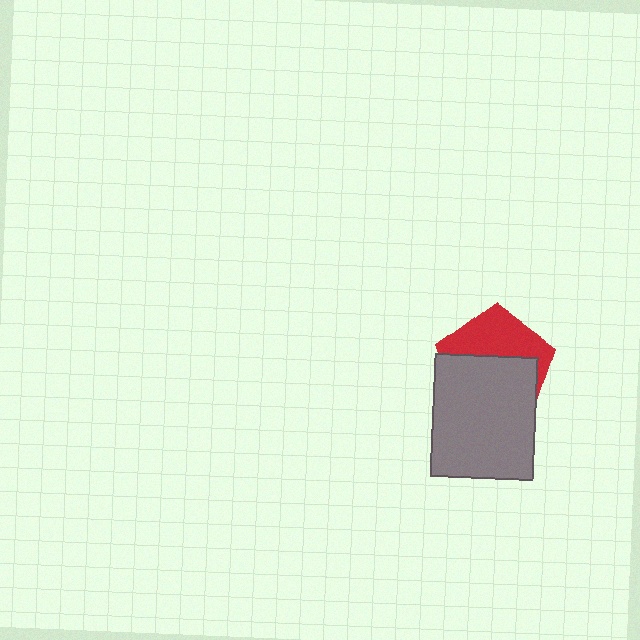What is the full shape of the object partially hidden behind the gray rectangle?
The partially hidden object is a red pentagon.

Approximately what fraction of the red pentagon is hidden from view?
Roughly 58% of the red pentagon is hidden behind the gray rectangle.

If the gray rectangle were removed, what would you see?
You would see the complete red pentagon.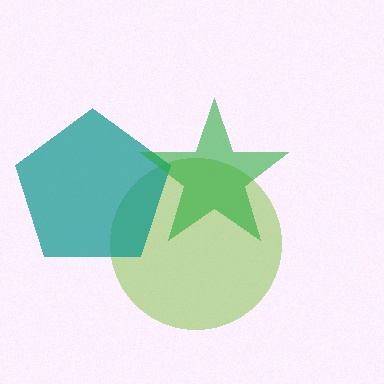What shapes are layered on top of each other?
The layered shapes are: a lime circle, a teal pentagon, a green star.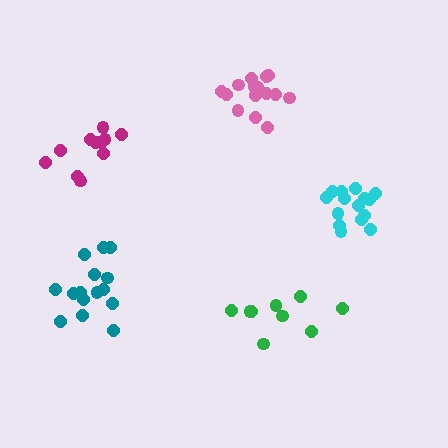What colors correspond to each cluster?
The clusters are colored: green, cyan, magenta, teal, pink.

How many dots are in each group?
Group 1: 9 dots, Group 2: 15 dots, Group 3: 12 dots, Group 4: 15 dots, Group 5: 15 dots (66 total).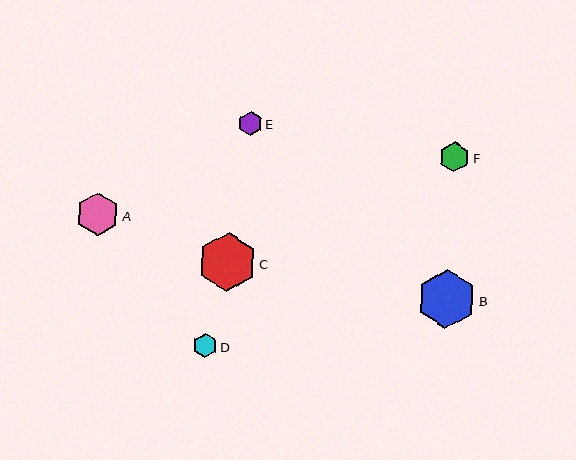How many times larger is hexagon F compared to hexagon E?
Hexagon F is approximately 1.2 times the size of hexagon E.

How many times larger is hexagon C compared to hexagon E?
Hexagon C is approximately 2.4 times the size of hexagon E.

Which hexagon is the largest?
Hexagon C is the largest with a size of approximately 58 pixels.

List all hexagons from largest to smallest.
From largest to smallest: C, B, A, F, D, E.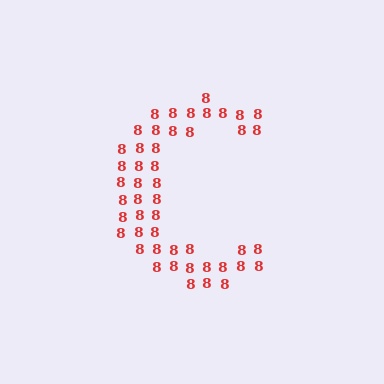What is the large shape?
The large shape is the letter C.